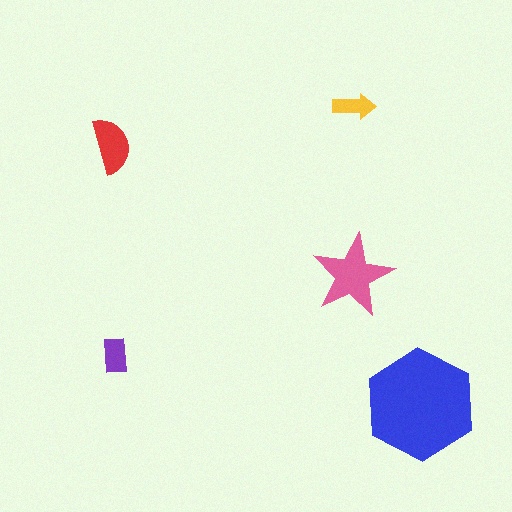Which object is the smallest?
The yellow arrow.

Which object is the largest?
The blue hexagon.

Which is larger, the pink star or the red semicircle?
The pink star.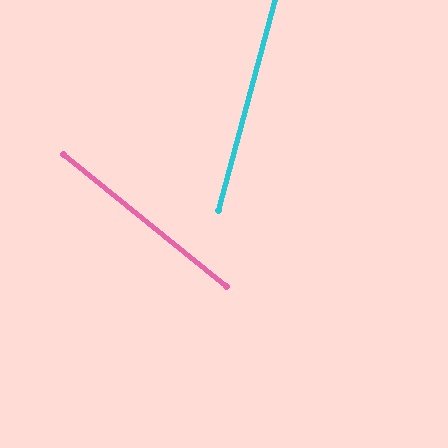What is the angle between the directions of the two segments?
Approximately 66 degrees.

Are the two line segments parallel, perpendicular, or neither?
Neither parallel nor perpendicular — they differ by about 66°.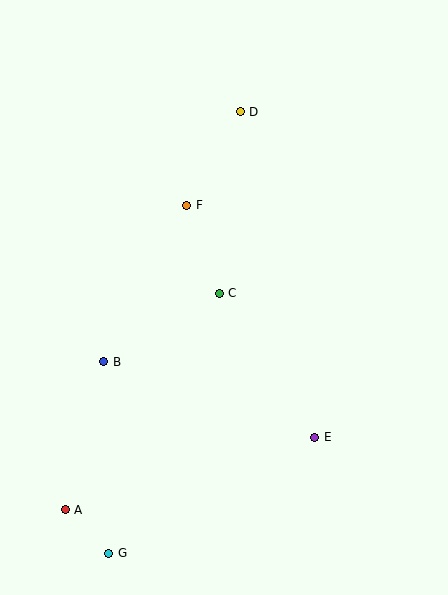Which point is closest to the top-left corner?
Point D is closest to the top-left corner.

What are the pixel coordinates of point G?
Point G is at (109, 553).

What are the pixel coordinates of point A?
Point A is at (65, 510).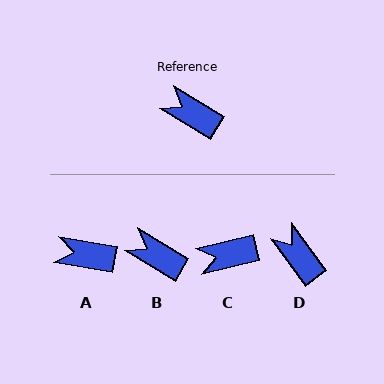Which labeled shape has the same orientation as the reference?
B.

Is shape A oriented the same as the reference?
No, it is off by about 21 degrees.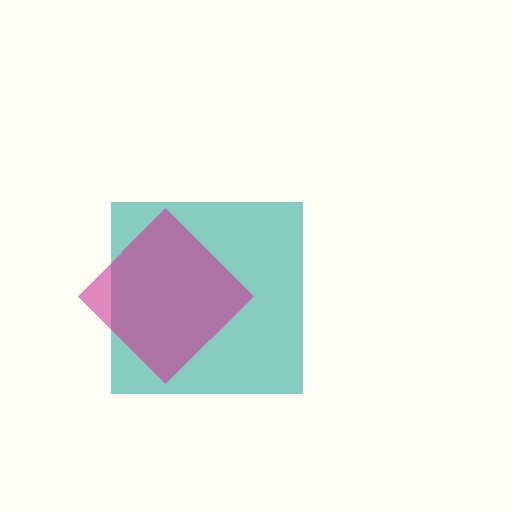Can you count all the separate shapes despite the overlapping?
Yes, there are 2 separate shapes.